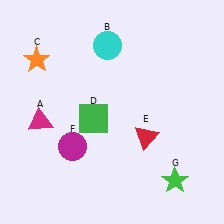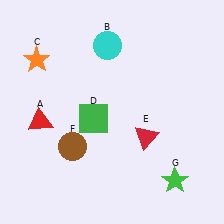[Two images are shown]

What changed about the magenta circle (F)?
In Image 1, F is magenta. In Image 2, it changed to brown.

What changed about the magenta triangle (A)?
In Image 1, A is magenta. In Image 2, it changed to red.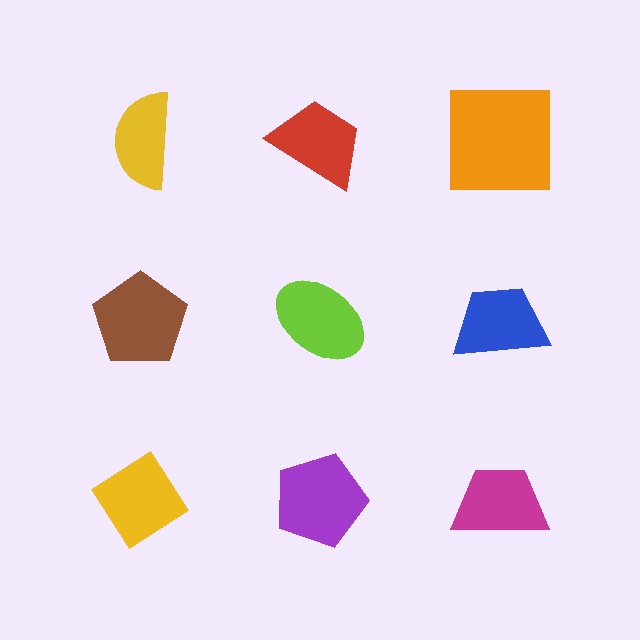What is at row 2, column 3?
A blue trapezoid.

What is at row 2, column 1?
A brown pentagon.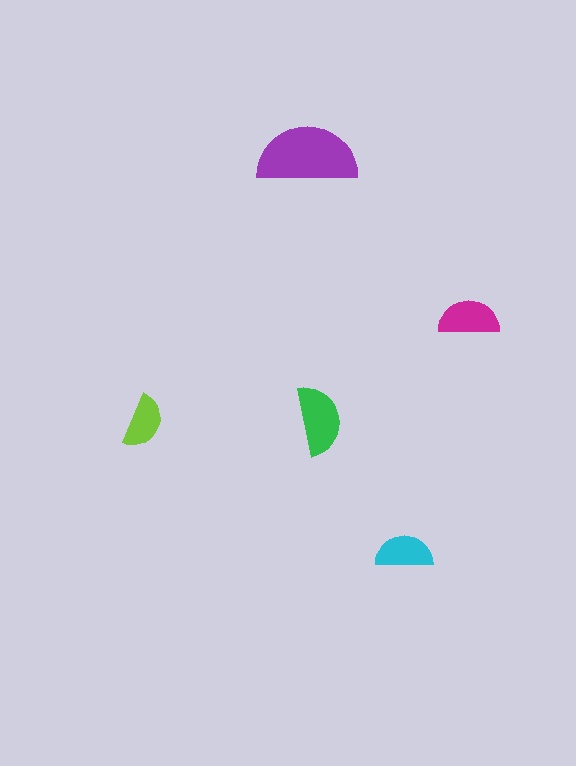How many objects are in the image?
There are 5 objects in the image.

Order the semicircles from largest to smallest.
the purple one, the green one, the magenta one, the cyan one, the lime one.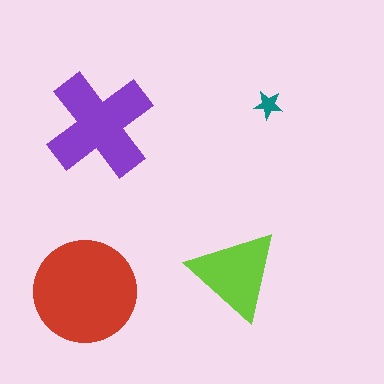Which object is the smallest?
The teal star.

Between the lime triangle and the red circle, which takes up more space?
The red circle.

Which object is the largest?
The red circle.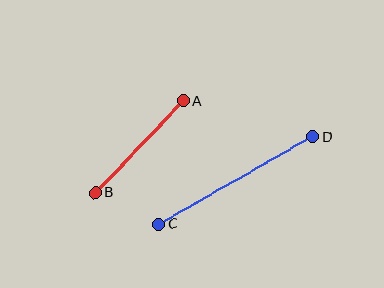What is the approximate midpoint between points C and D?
The midpoint is at approximately (236, 180) pixels.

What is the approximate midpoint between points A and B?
The midpoint is at approximately (139, 147) pixels.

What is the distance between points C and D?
The distance is approximately 177 pixels.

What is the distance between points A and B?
The distance is approximately 127 pixels.